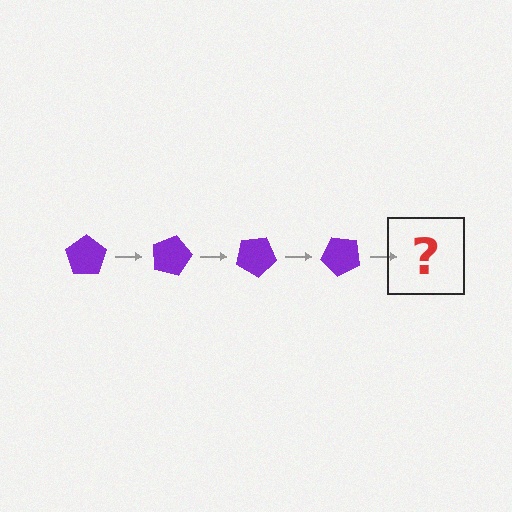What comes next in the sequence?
The next element should be a purple pentagon rotated 60 degrees.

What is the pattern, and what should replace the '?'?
The pattern is that the pentagon rotates 15 degrees each step. The '?' should be a purple pentagon rotated 60 degrees.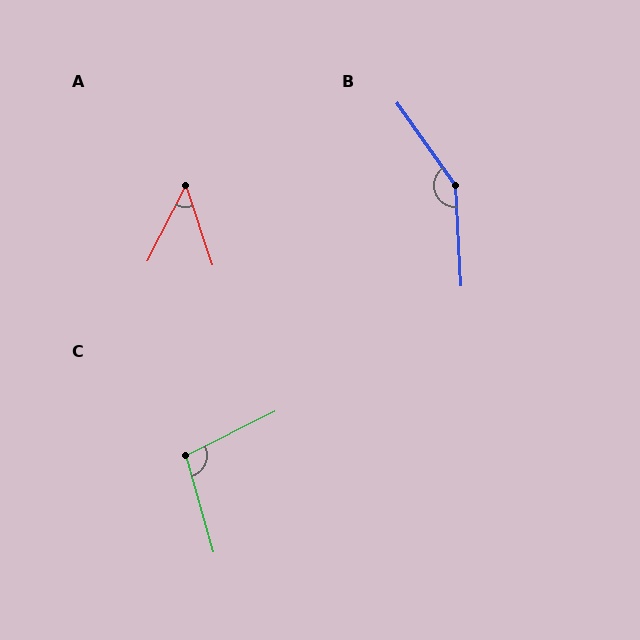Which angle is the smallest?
A, at approximately 45 degrees.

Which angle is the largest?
B, at approximately 148 degrees.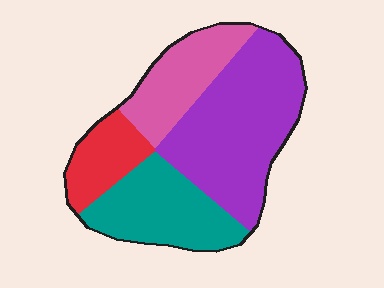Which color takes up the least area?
Red, at roughly 15%.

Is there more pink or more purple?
Purple.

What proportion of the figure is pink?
Pink covers around 20% of the figure.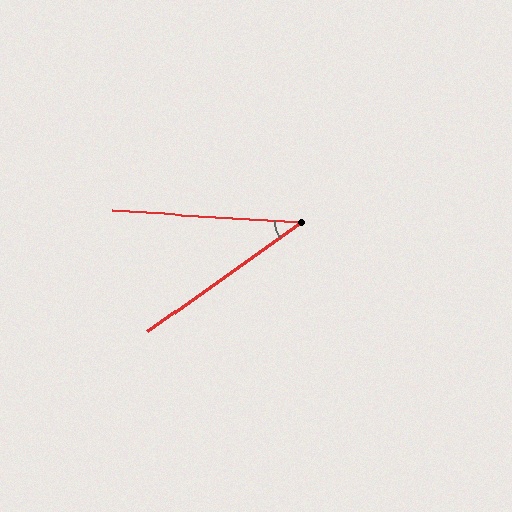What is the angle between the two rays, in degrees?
Approximately 39 degrees.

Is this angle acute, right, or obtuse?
It is acute.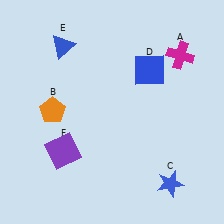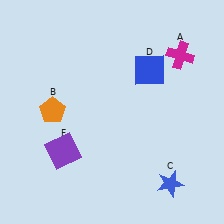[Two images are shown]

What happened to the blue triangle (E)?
The blue triangle (E) was removed in Image 2. It was in the top-left area of Image 1.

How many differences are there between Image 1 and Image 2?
There is 1 difference between the two images.